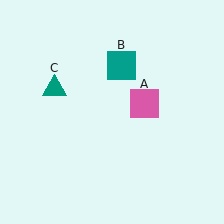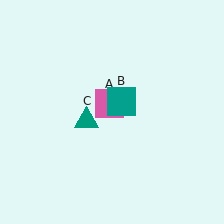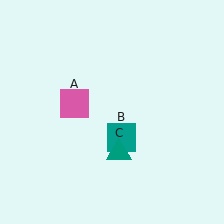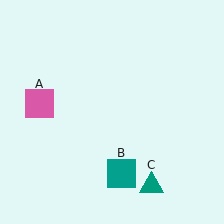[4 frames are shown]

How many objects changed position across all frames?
3 objects changed position: pink square (object A), teal square (object B), teal triangle (object C).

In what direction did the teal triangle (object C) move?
The teal triangle (object C) moved down and to the right.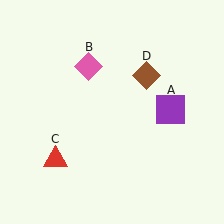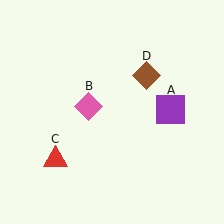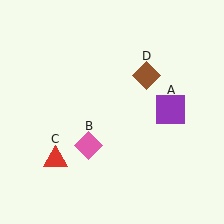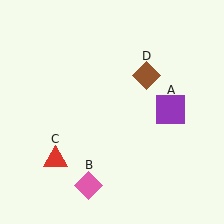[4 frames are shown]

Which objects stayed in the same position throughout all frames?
Purple square (object A) and red triangle (object C) and brown diamond (object D) remained stationary.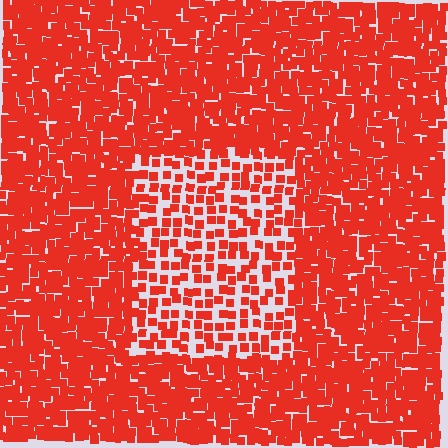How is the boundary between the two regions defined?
The boundary is defined by a change in element density (approximately 2.1x ratio). All elements are the same color, size, and shape.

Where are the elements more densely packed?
The elements are more densely packed outside the rectangle boundary.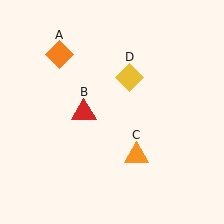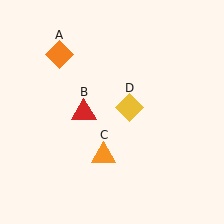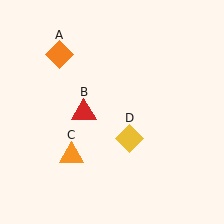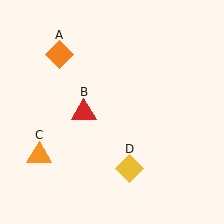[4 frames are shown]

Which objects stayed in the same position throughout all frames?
Orange diamond (object A) and red triangle (object B) remained stationary.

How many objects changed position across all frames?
2 objects changed position: orange triangle (object C), yellow diamond (object D).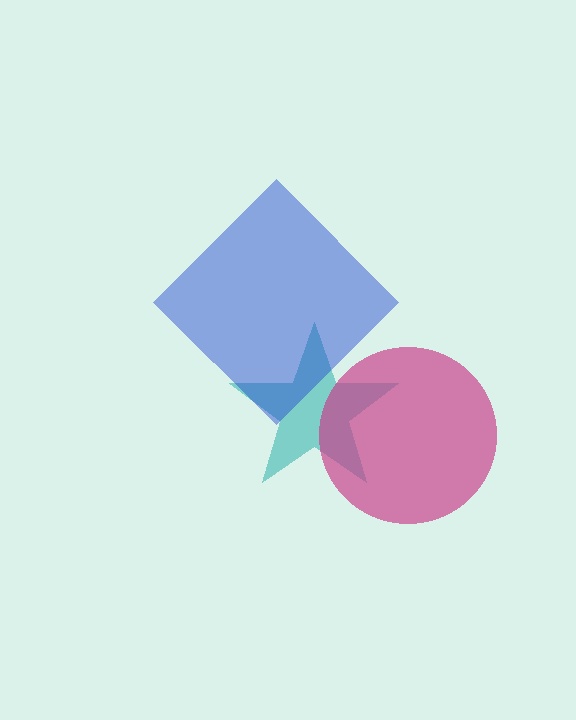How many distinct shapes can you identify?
There are 3 distinct shapes: a teal star, a magenta circle, a blue diamond.